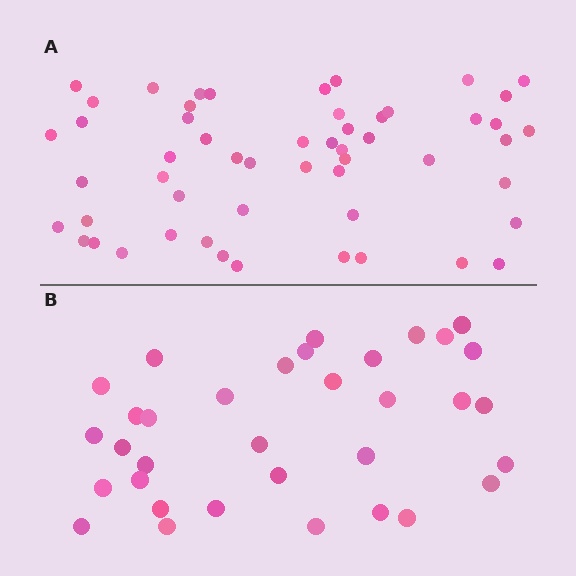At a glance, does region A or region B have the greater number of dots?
Region A (the top region) has more dots.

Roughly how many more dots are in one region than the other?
Region A has approximately 20 more dots than region B.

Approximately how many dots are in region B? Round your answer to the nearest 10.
About 30 dots. (The exact count is 34, which rounds to 30.)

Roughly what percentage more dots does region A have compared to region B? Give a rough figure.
About 60% more.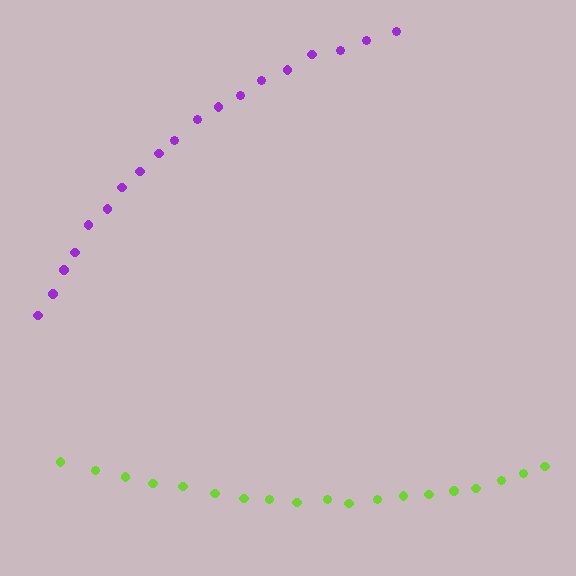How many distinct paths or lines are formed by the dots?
There are 2 distinct paths.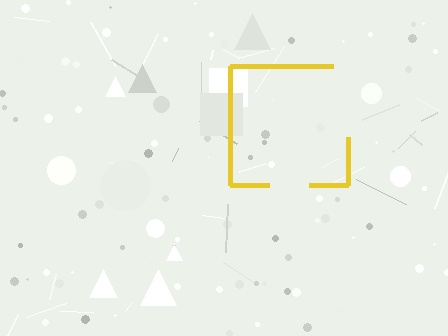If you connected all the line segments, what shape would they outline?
They would outline a square.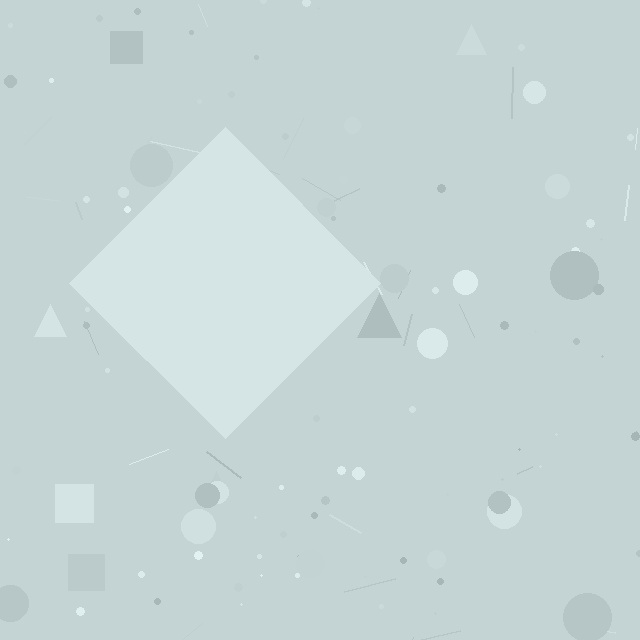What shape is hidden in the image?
A diamond is hidden in the image.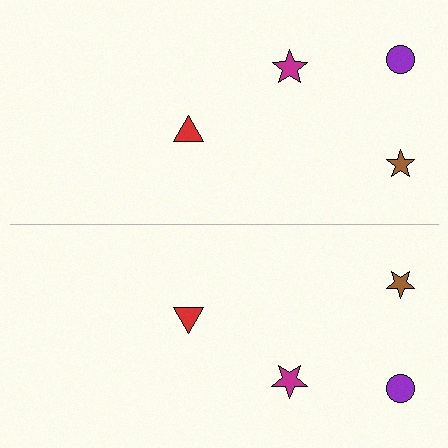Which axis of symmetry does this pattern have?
The pattern has a horizontal axis of symmetry running through the center of the image.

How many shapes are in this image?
There are 8 shapes in this image.